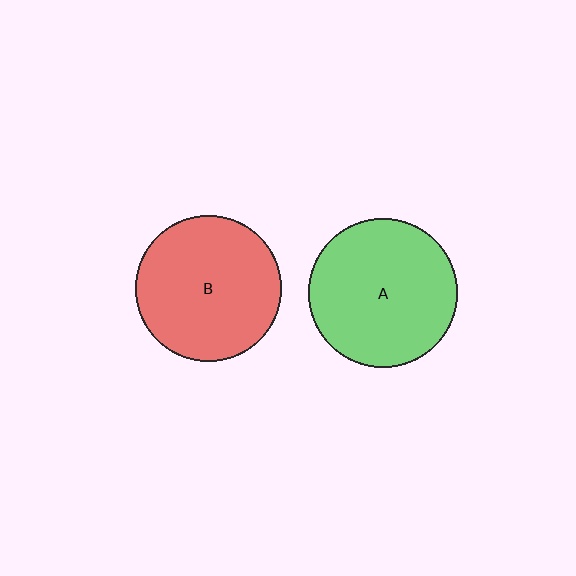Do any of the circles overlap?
No, none of the circles overlap.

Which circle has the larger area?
Circle A (green).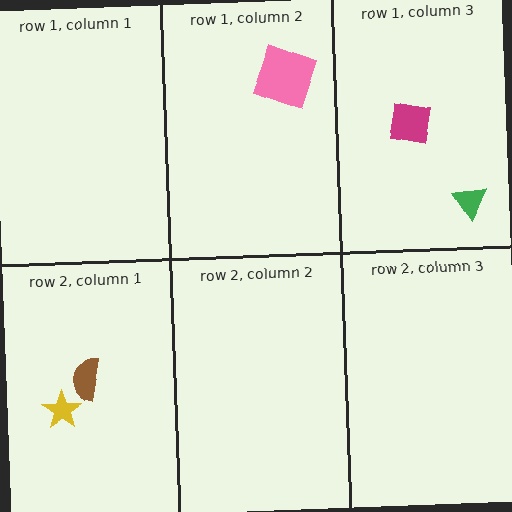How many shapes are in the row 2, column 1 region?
2.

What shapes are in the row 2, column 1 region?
The brown semicircle, the yellow star.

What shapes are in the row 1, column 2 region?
The pink square.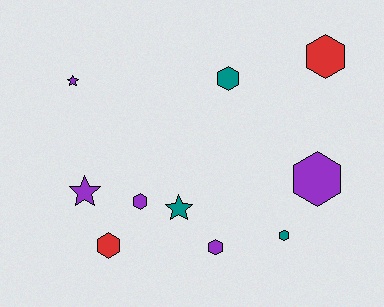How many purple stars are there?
There are 2 purple stars.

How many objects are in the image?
There are 10 objects.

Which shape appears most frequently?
Hexagon, with 7 objects.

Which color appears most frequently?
Purple, with 5 objects.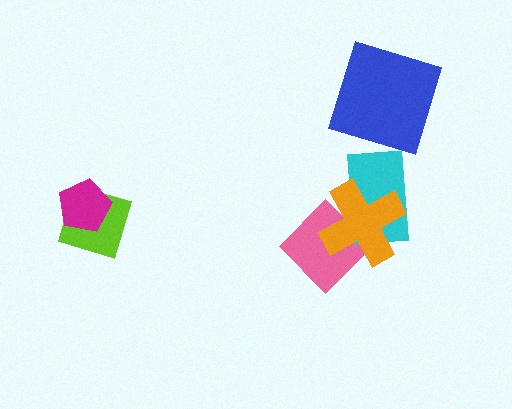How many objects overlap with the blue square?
0 objects overlap with the blue square.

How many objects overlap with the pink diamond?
2 objects overlap with the pink diamond.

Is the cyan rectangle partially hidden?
Yes, it is partially covered by another shape.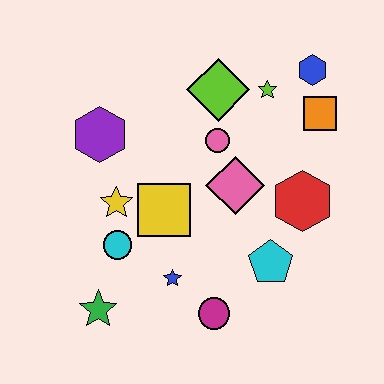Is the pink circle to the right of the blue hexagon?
No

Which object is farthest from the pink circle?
The green star is farthest from the pink circle.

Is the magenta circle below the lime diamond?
Yes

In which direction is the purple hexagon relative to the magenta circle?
The purple hexagon is above the magenta circle.